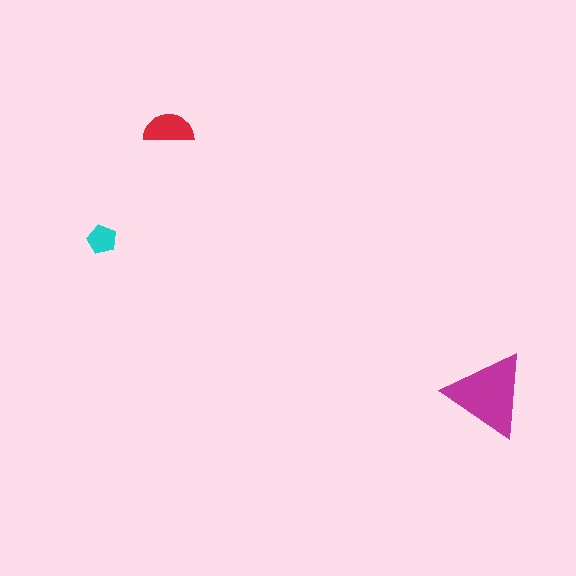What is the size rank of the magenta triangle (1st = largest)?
1st.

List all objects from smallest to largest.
The cyan pentagon, the red semicircle, the magenta triangle.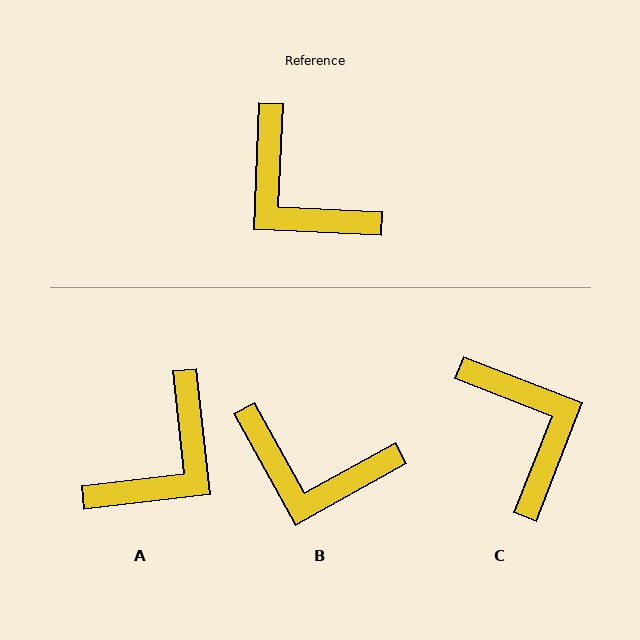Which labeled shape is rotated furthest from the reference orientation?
C, about 161 degrees away.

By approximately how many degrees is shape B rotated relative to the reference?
Approximately 31 degrees counter-clockwise.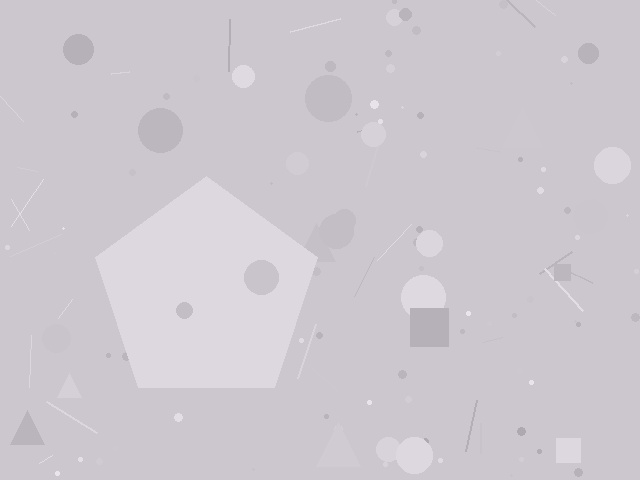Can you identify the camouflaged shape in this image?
The camouflaged shape is a pentagon.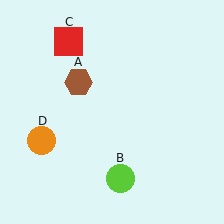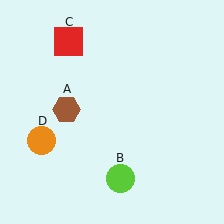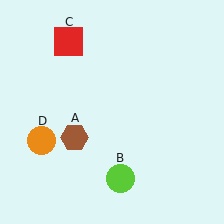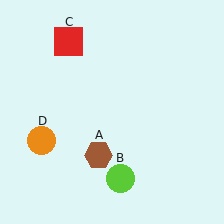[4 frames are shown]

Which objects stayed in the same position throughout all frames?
Lime circle (object B) and red square (object C) and orange circle (object D) remained stationary.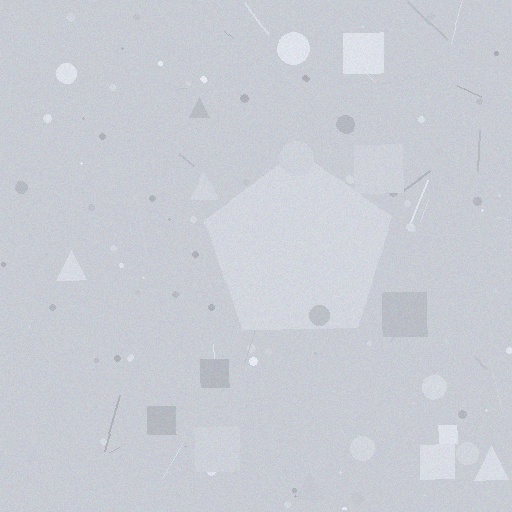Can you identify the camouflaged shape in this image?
The camouflaged shape is a pentagon.